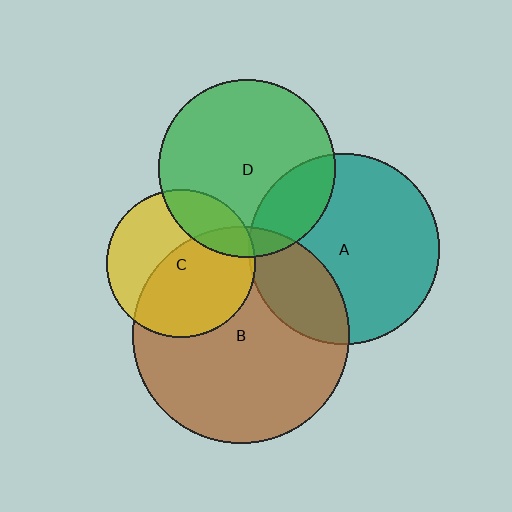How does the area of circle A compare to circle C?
Approximately 1.7 times.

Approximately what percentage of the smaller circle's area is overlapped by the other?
Approximately 20%.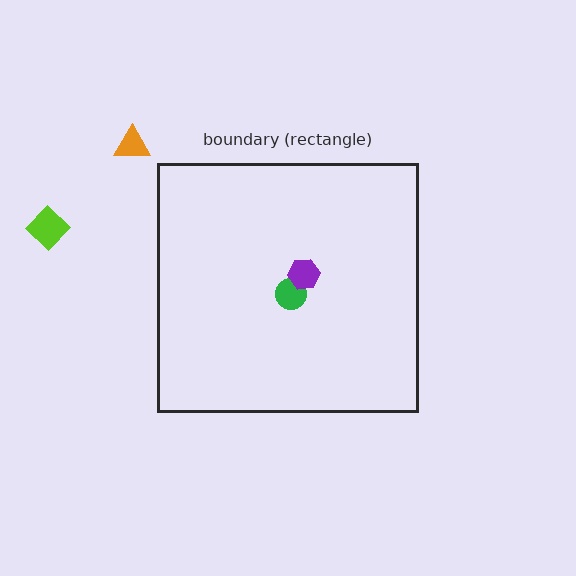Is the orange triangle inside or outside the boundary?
Outside.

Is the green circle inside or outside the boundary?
Inside.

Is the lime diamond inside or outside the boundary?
Outside.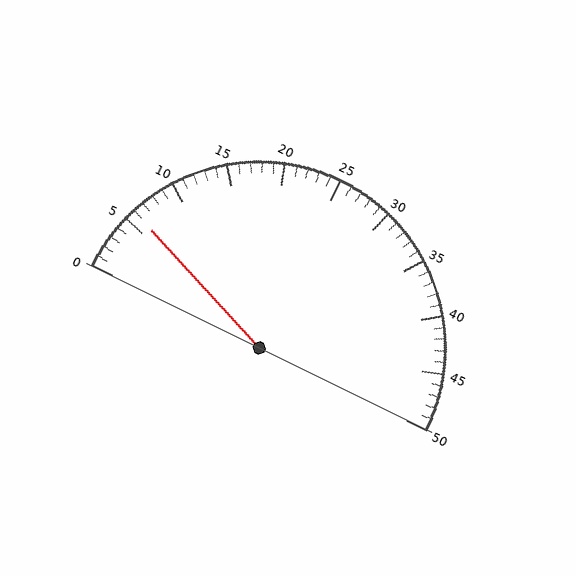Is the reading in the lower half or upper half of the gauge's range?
The reading is in the lower half of the range (0 to 50).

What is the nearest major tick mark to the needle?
The nearest major tick mark is 5.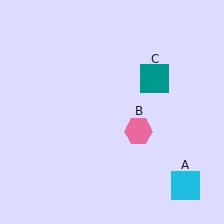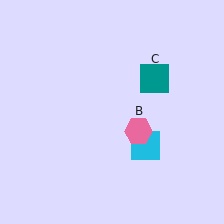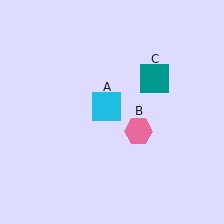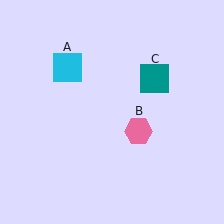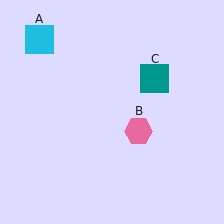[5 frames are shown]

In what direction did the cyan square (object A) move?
The cyan square (object A) moved up and to the left.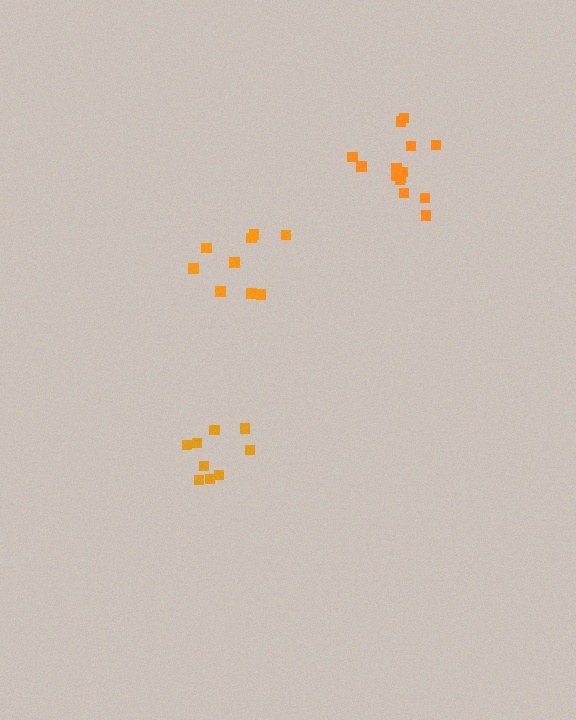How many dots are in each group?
Group 1: 9 dots, Group 2: 14 dots, Group 3: 9 dots (32 total).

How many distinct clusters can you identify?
There are 3 distinct clusters.